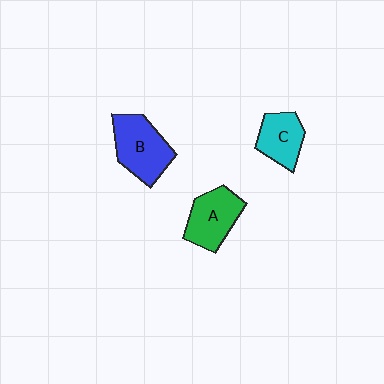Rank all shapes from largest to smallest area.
From largest to smallest: B (blue), A (green), C (cyan).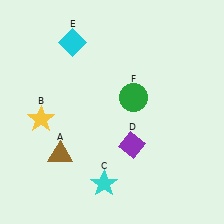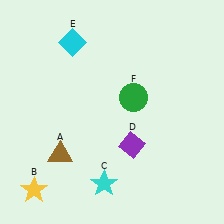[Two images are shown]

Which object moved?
The yellow star (B) moved down.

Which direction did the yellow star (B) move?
The yellow star (B) moved down.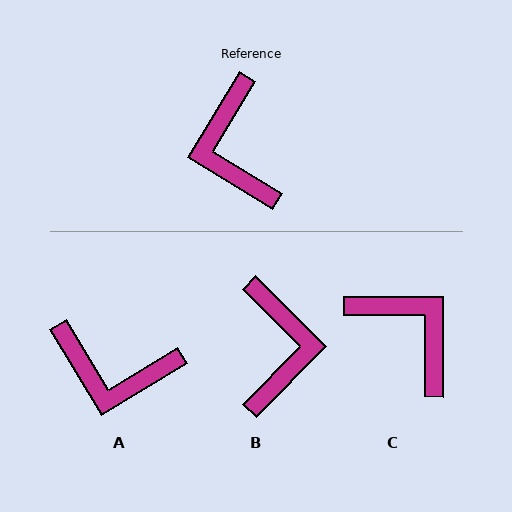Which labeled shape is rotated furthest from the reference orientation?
B, about 166 degrees away.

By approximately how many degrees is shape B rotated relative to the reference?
Approximately 166 degrees counter-clockwise.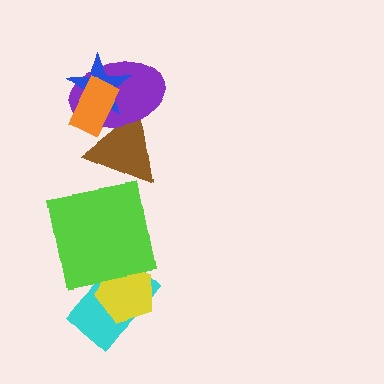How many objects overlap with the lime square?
2 objects overlap with the lime square.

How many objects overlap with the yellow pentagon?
2 objects overlap with the yellow pentagon.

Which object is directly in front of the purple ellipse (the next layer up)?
The blue star is directly in front of the purple ellipse.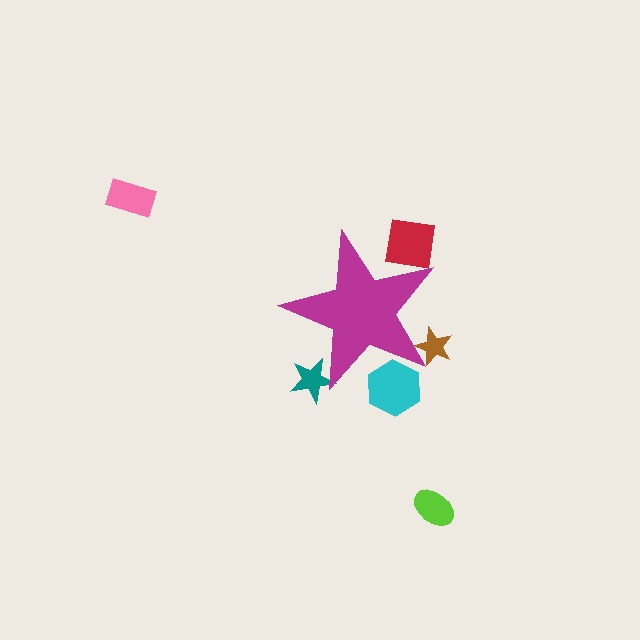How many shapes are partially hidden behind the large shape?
4 shapes are partially hidden.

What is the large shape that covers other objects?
A magenta star.